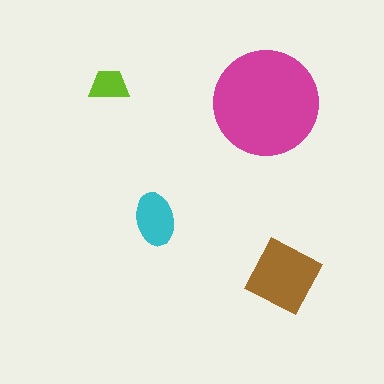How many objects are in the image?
There are 4 objects in the image.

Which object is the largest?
The magenta circle.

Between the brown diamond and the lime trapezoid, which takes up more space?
The brown diamond.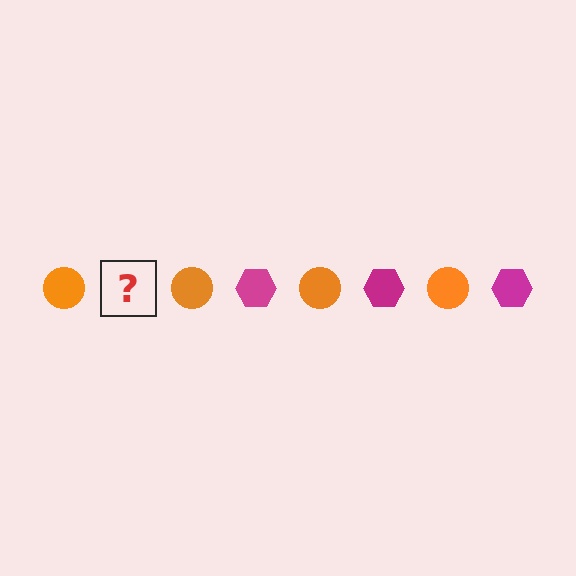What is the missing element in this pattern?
The missing element is a magenta hexagon.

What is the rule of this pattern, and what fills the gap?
The rule is that the pattern alternates between orange circle and magenta hexagon. The gap should be filled with a magenta hexagon.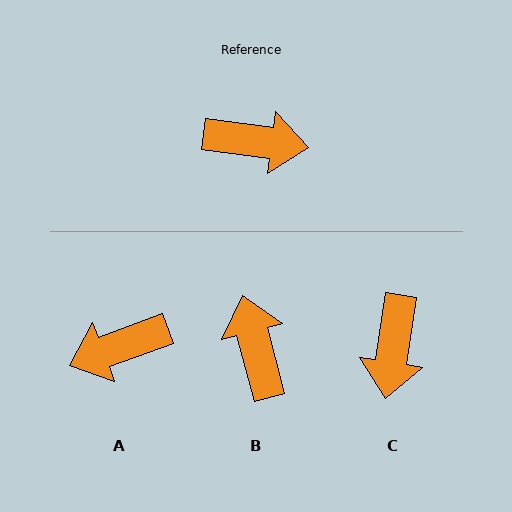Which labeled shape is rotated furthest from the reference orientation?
A, about 152 degrees away.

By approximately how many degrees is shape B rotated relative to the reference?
Approximately 112 degrees counter-clockwise.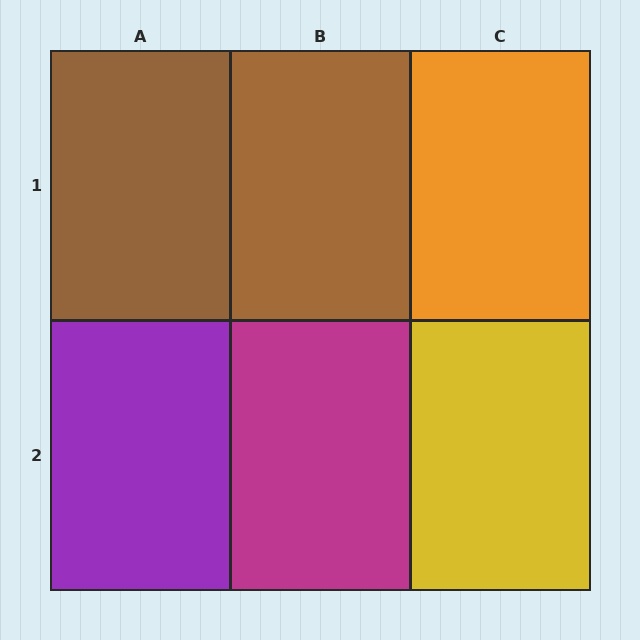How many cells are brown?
2 cells are brown.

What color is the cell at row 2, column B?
Magenta.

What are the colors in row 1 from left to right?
Brown, brown, orange.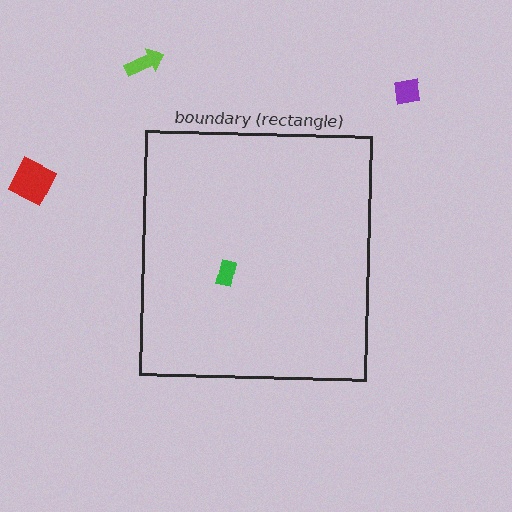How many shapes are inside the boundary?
1 inside, 3 outside.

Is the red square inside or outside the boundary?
Outside.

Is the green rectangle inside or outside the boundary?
Inside.